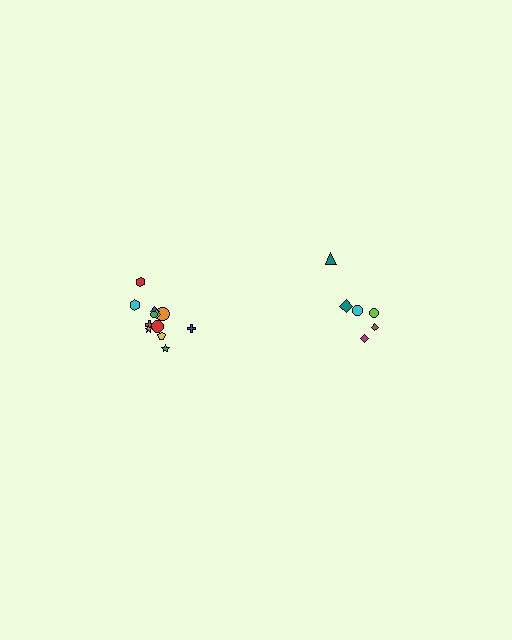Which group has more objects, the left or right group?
The left group.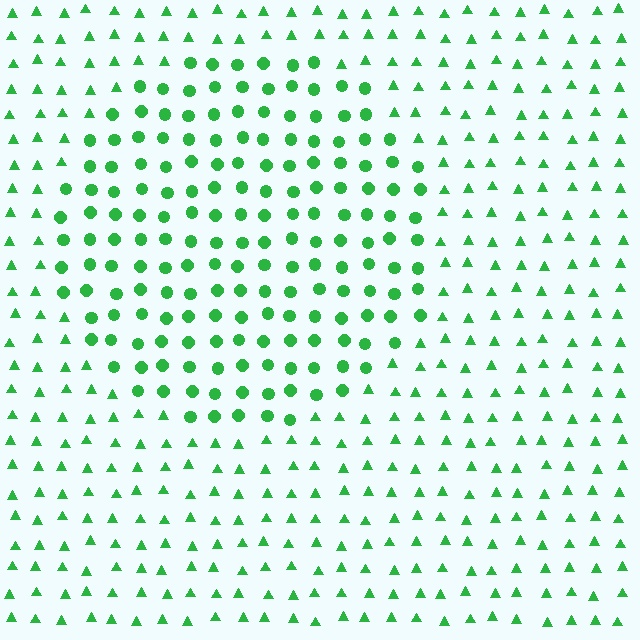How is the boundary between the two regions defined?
The boundary is defined by a change in element shape: circles inside vs. triangles outside. All elements share the same color and spacing.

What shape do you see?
I see a circle.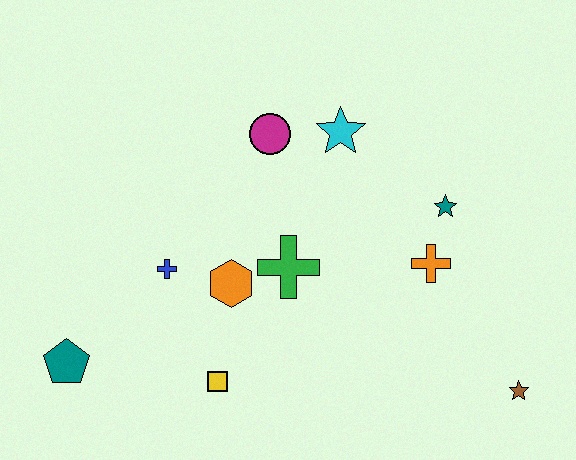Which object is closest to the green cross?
The orange hexagon is closest to the green cross.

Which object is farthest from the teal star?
The teal pentagon is farthest from the teal star.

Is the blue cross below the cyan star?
Yes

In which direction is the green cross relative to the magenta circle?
The green cross is below the magenta circle.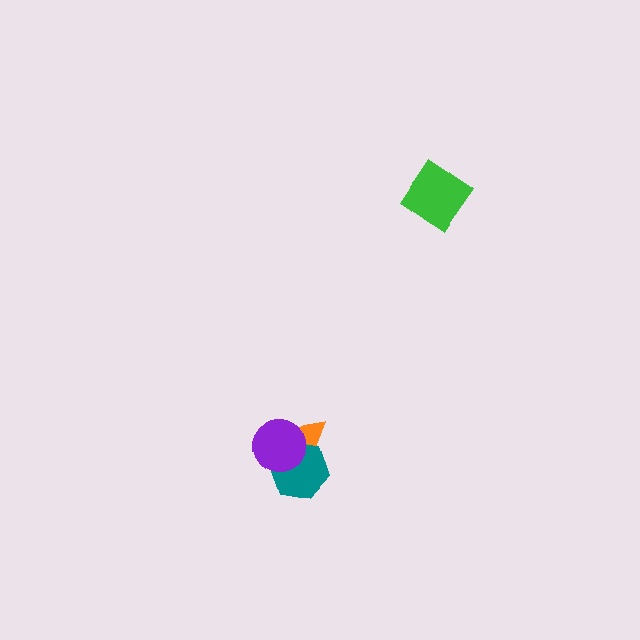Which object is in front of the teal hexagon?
The purple circle is in front of the teal hexagon.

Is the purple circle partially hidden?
No, no other shape covers it.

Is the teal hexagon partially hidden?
Yes, it is partially covered by another shape.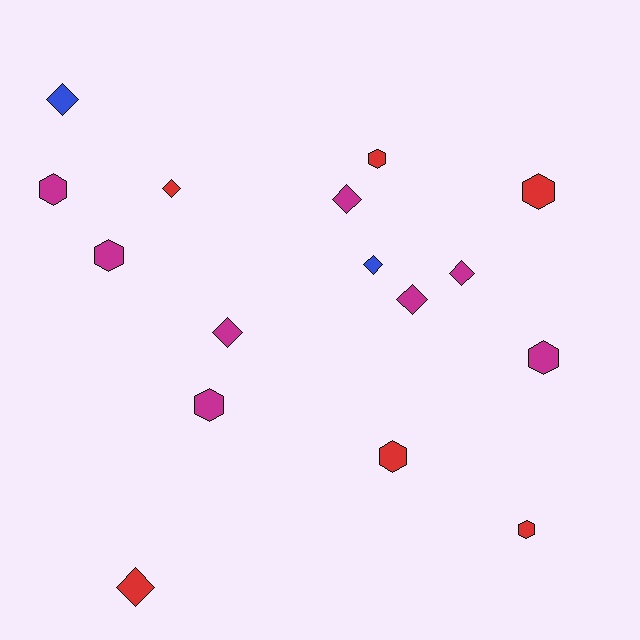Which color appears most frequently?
Magenta, with 8 objects.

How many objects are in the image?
There are 16 objects.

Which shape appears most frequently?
Hexagon, with 8 objects.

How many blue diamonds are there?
There are 2 blue diamonds.